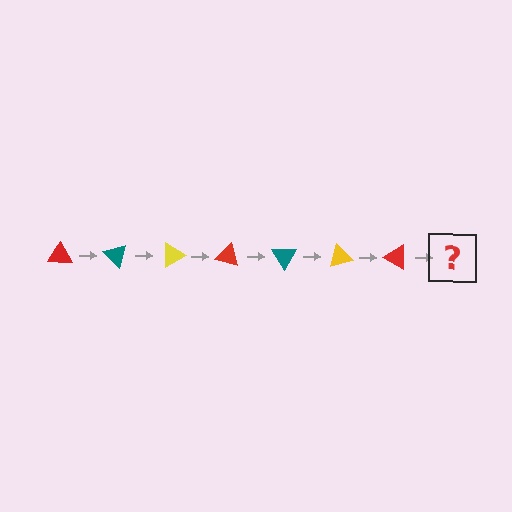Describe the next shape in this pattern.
It should be a teal triangle, rotated 315 degrees from the start.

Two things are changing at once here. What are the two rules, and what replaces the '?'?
The two rules are that it rotates 45 degrees each step and the color cycles through red, teal, and yellow. The '?' should be a teal triangle, rotated 315 degrees from the start.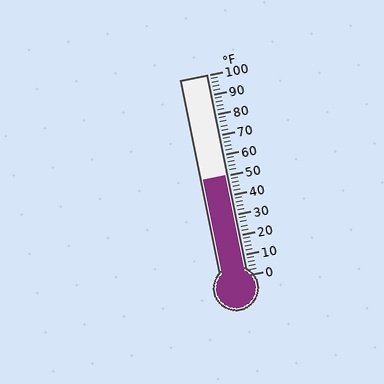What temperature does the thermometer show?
The thermometer shows approximately 50°F.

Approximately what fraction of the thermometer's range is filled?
The thermometer is filled to approximately 50% of its range.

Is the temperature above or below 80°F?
The temperature is below 80°F.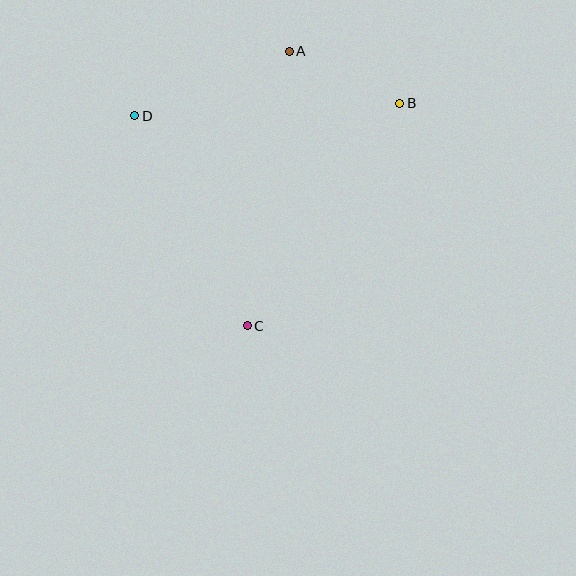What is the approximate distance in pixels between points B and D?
The distance between B and D is approximately 265 pixels.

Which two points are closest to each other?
Points A and B are closest to each other.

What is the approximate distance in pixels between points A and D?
The distance between A and D is approximately 167 pixels.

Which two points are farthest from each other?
Points A and C are farthest from each other.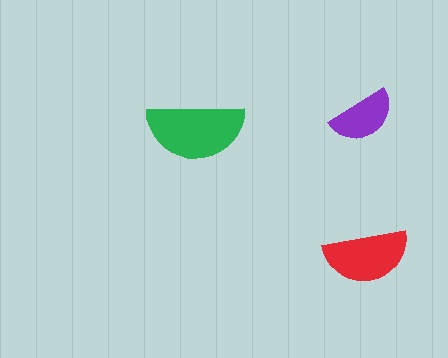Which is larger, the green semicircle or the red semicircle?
The green one.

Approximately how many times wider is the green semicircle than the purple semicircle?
About 1.5 times wider.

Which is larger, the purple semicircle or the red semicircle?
The red one.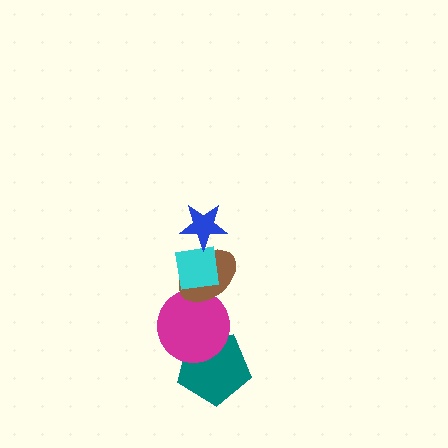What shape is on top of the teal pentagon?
The magenta circle is on top of the teal pentagon.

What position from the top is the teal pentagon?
The teal pentagon is 5th from the top.